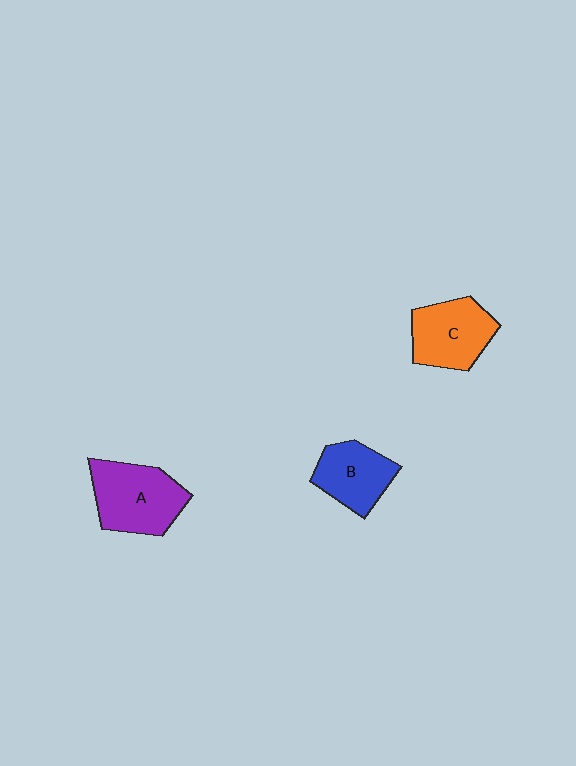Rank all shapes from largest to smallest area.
From largest to smallest: A (purple), C (orange), B (blue).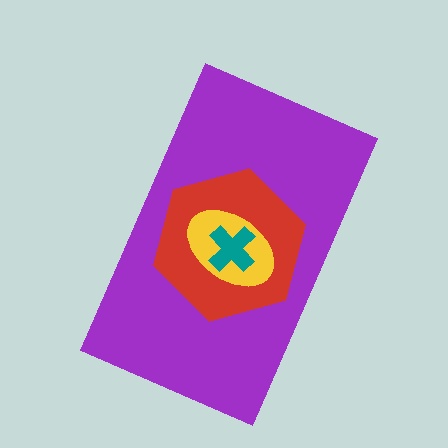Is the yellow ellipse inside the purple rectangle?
Yes.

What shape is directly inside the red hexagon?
The yellow ellipse.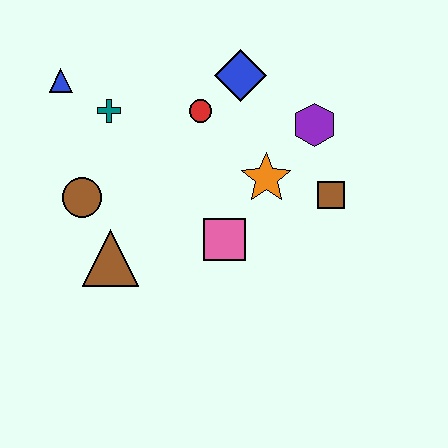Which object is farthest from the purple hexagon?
The blue triangle is farthest from the purple hexagon.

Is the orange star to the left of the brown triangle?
No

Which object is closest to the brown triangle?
The brown circle is closest to the brown triangle.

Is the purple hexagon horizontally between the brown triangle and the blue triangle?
No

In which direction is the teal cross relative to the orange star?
The teal cross is to the left of the orange star.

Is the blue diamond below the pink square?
No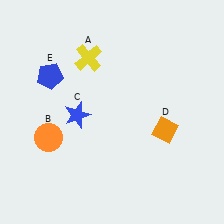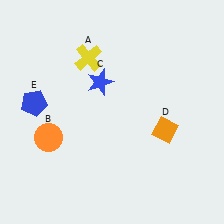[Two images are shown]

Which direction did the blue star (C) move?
The blue star (C) moved up.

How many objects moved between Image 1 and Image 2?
2 objects moved between the two images.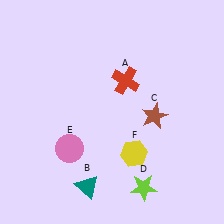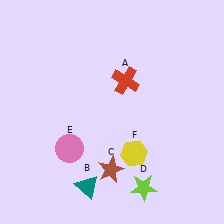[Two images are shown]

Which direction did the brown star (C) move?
The brown star (C) moved down.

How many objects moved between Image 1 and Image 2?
1 object moved between the two images.